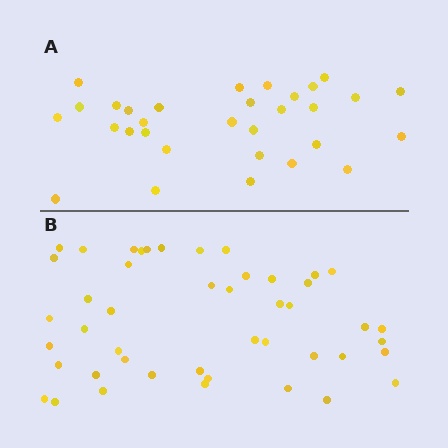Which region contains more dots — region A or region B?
Region B (the bottom region) has more dots.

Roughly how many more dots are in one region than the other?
Region B has approximately 15 more dots than region A.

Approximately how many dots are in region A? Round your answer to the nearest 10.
About 30 dots. (The exact count is 31, which rounds to 30.)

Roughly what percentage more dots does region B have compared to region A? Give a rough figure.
About 50% more.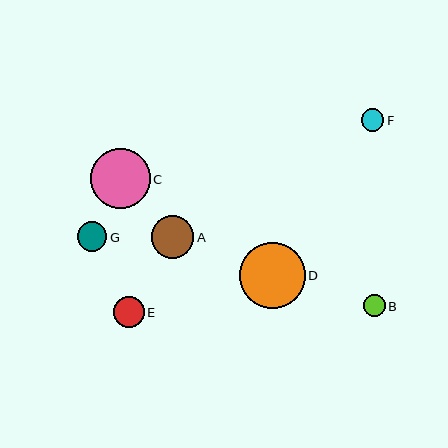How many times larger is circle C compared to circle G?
Circle C is approximately 2.0 times the size of circle G.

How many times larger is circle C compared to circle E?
Circle C is approximately 1.9 times the size of circle E.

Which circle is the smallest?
Circle B is the smallest with a size of approximately 22 pixels.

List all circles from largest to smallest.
From largest to smallest: D, C, A, E, G, F, B.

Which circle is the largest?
Circle D is the largest with a size of approximately 66 pixels.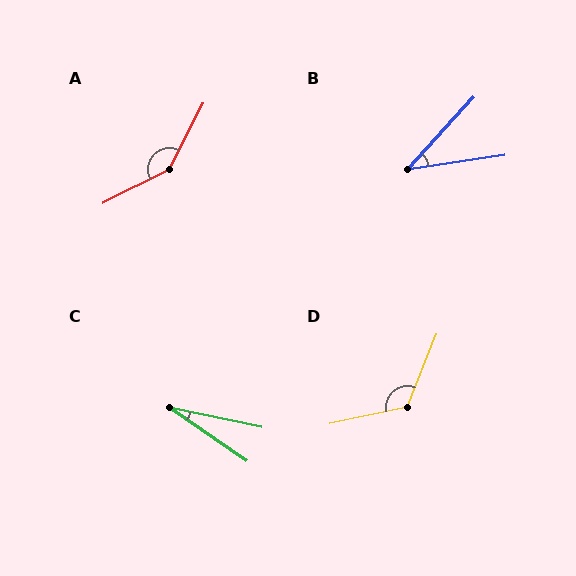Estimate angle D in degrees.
Approximately 124 degrees.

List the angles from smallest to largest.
C (22°), B (39°), D (124°), A (143°).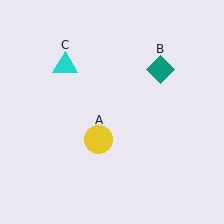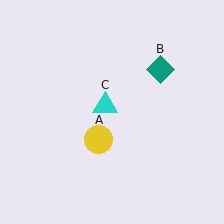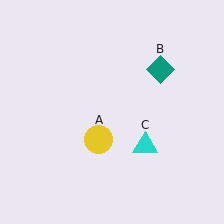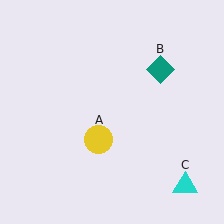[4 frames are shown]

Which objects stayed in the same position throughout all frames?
Yellow circle (object A) and teal diamond (object B) remained stationary.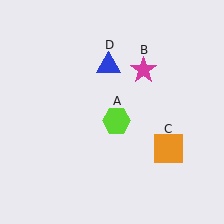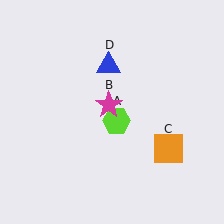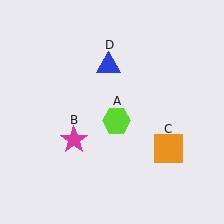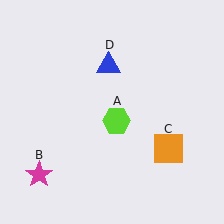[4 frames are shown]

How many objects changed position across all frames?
1 object changed position: magenta star (object B).